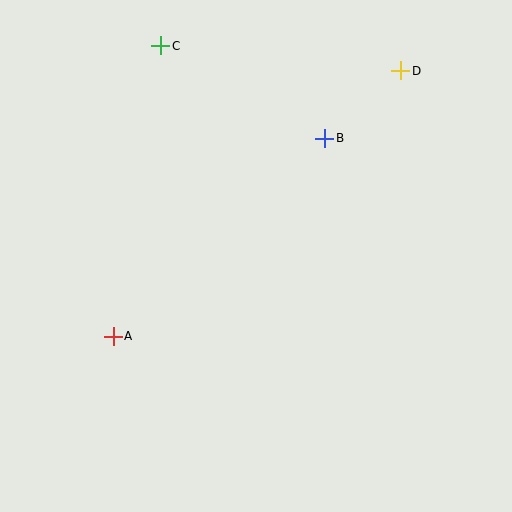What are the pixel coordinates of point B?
Point B is at (325, 138).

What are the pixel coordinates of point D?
Point D is at (401, 71).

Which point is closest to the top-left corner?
Point C is closest to the top-left corner.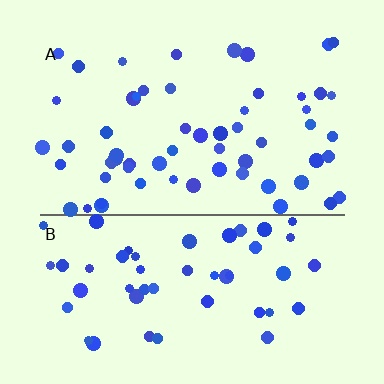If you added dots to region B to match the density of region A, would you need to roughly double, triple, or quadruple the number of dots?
Approximately double.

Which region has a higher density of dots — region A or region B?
A (the top).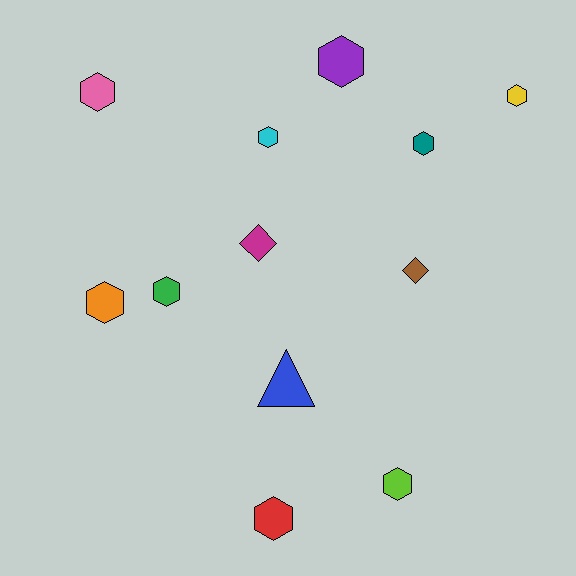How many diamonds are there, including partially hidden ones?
There are 2 diamonds.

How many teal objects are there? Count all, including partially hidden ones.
There is 1 teal object.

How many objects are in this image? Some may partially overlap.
There are 12 objects.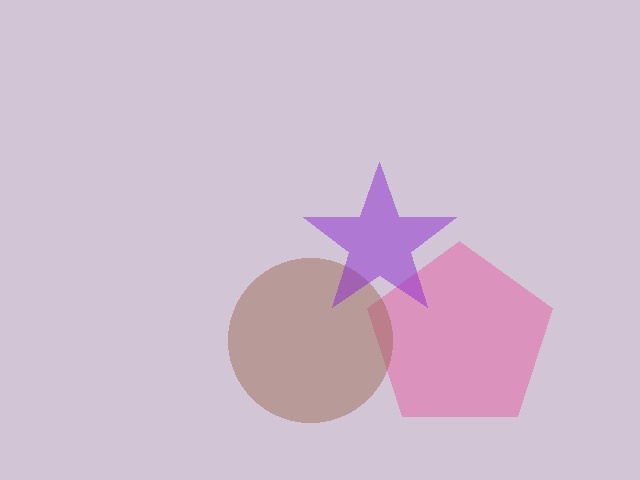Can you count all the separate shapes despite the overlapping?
Yes, there are 3 separate shapes.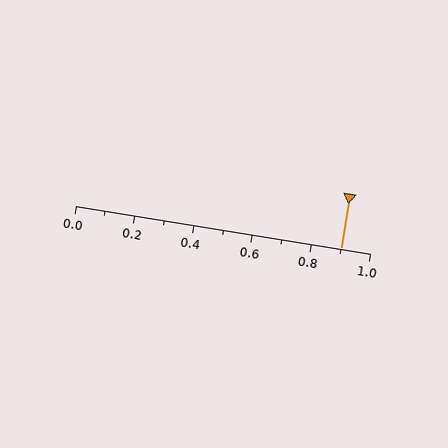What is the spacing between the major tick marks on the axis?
The major ticks are spaced 0.2 apart.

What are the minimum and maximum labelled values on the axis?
The axis runs from 0.0 to 1.0.